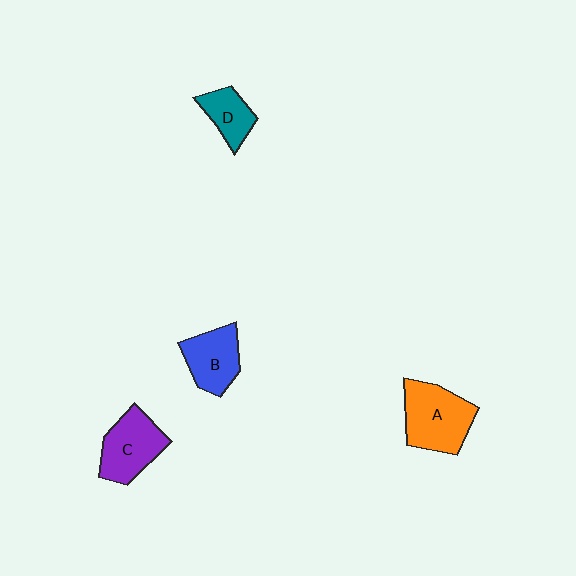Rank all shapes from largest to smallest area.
From largest to smallest: A (orange), C (purple), B (blue), D (teal).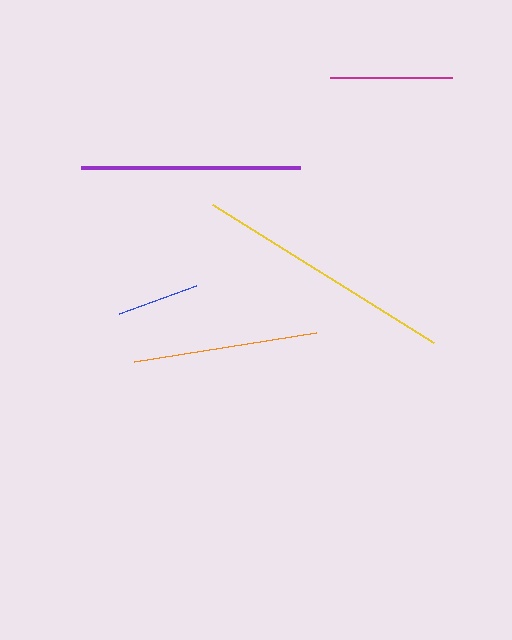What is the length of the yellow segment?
The yellow segment is approximately 260 pixels long.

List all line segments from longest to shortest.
From longest to shortest: yellow, purple, orange, magenta, blue.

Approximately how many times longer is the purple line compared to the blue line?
The purple line is approximately 2.7 times the length of the blue line.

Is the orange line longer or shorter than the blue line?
The orange line is longer than the blue line.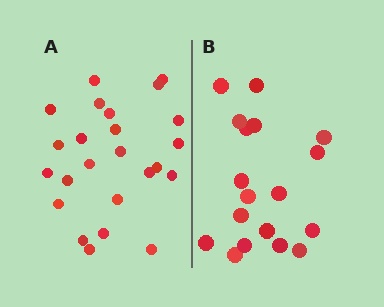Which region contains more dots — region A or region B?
Region A (the left region) has more dots.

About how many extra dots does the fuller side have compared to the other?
Region A has about 6 more dots than region B.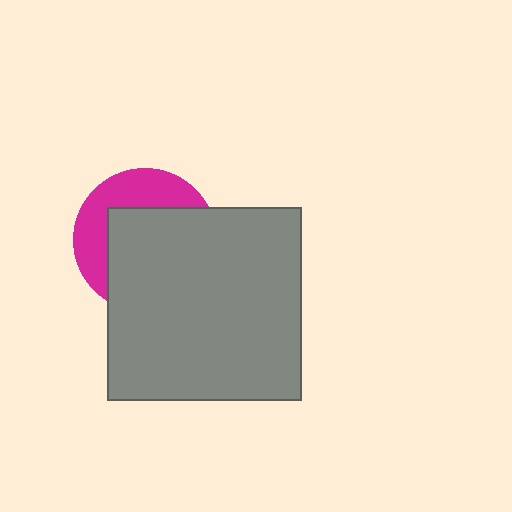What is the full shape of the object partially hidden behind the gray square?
The partially hidden object is a magenta circle.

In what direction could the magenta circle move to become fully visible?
The magenta circle could move toward the upper-left. That would shift it out from behind the gray square entirely.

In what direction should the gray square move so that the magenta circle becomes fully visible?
The gray square should move toward the lower-right. That is the shortest direction to clear the overlap and leave the magenta circle fully visible.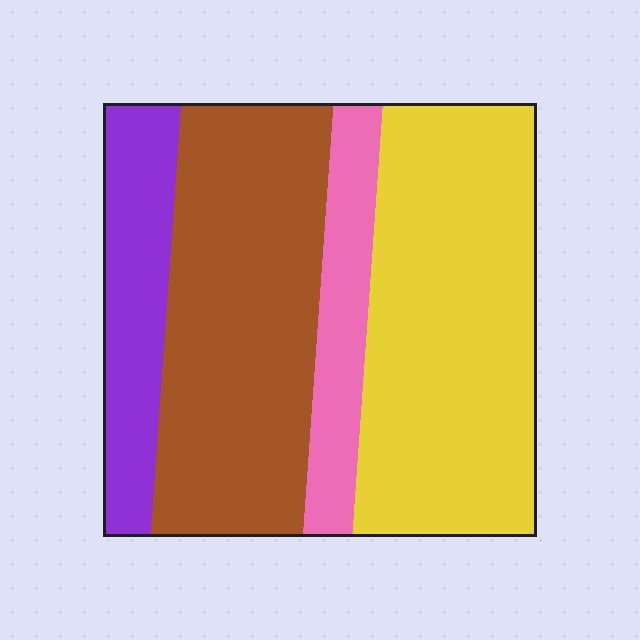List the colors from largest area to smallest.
From largest to smallest: yellow, brown, purple, pink.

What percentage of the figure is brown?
Brown covers about 35% of the figure.